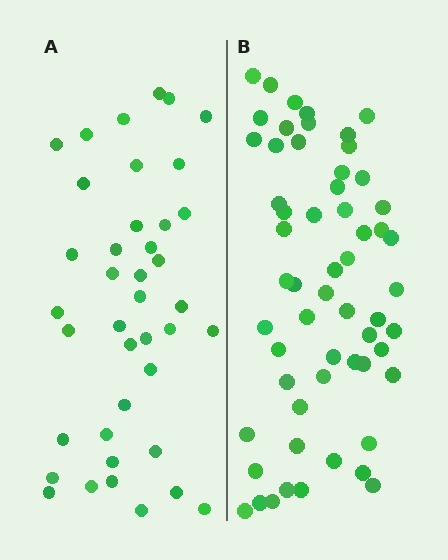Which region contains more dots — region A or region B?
Region B (the right region) has more dots.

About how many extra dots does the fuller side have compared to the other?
Region B has approximately 20 more dots than region A.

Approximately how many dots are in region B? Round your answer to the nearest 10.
About 60 dots. (The exact count is 58, which rounds to 60.)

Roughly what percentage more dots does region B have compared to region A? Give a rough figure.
About 45% more.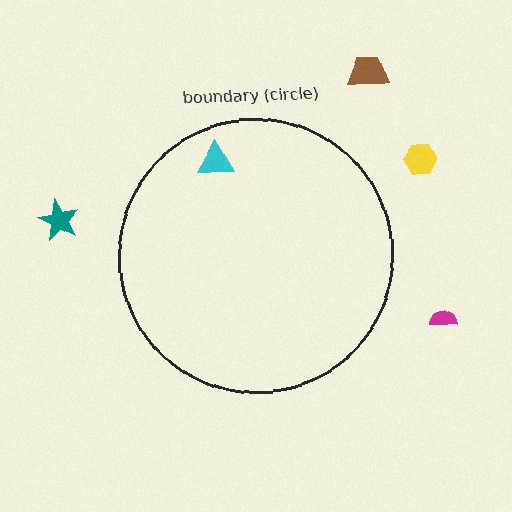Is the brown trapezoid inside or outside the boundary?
Outside.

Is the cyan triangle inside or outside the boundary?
Inside.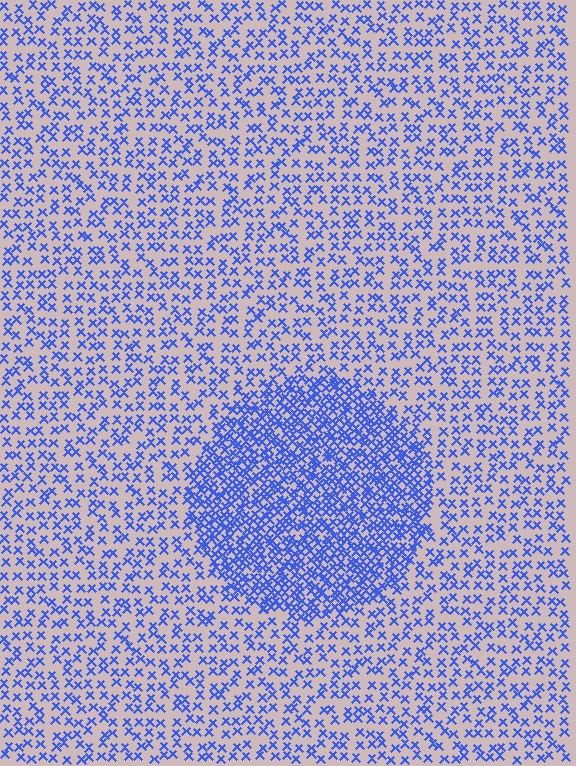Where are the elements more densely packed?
The elements are more densely packed inside the circle boundary.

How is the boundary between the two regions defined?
The boundary is defined by a change in element density (approximately 2.4x ratio). All elements are the same color, size, and shape.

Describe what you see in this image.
The image contains small blue elements arranged at two different densities. A circle-shaped region is visible where the elements are more densely packed than the surrounding area.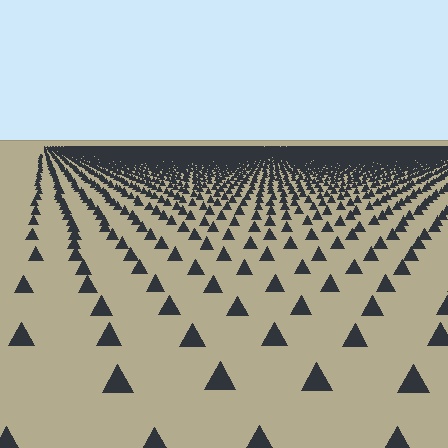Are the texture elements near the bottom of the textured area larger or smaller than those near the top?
Larger. Near the bottom, elements are closer to the viewer and appear at a bigger on-screen size.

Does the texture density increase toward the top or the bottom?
Density increases toward the top.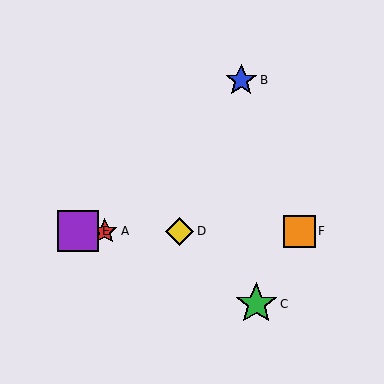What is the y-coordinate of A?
Object A is at y≈231.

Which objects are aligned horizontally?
Objects A, D, E, F are aligned horizontally.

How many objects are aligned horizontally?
4 objects (A, D, E, F) are aligned horizontally.